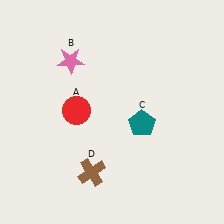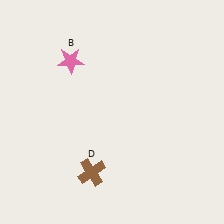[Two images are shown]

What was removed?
The red circle (A), the teal pentagon (C) were removed in Image 2.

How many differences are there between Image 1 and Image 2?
There are 2 differences between the two images.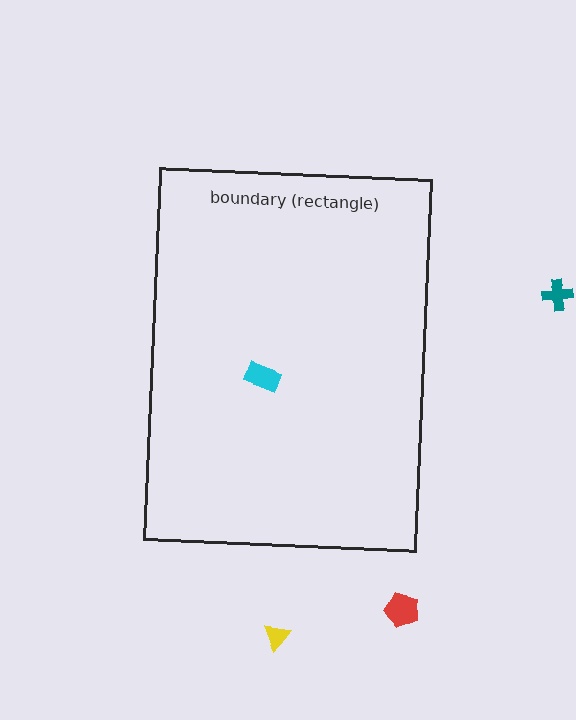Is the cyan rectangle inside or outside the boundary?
Inside.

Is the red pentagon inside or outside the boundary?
Outside.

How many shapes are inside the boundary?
1 inside, 3 outside.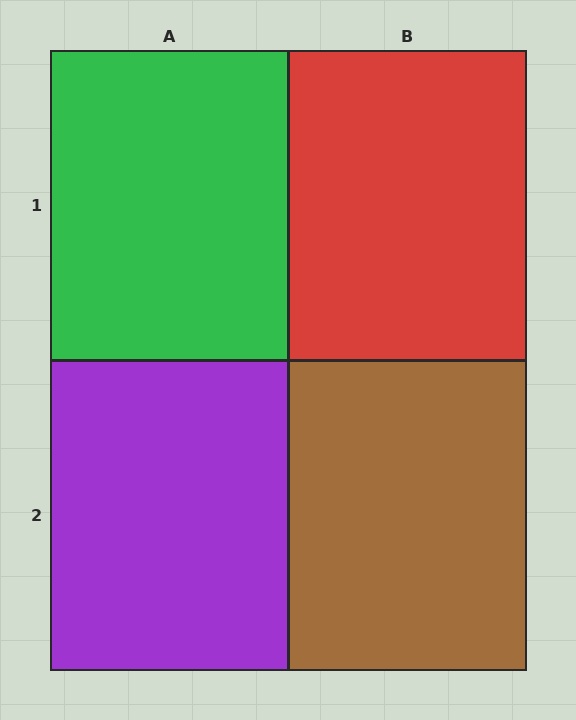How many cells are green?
1 cell is green.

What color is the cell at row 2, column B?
Brown.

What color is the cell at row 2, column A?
Purple.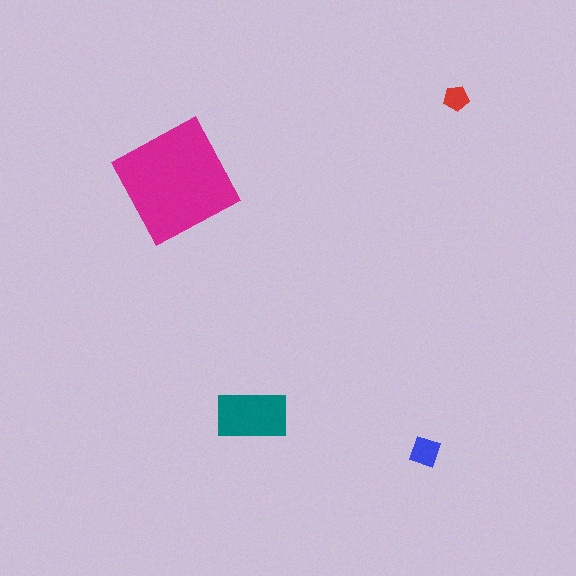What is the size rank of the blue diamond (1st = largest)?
3rd.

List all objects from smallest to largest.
The red pentagon, the blue diamond, the teal rectangle, the magenta square.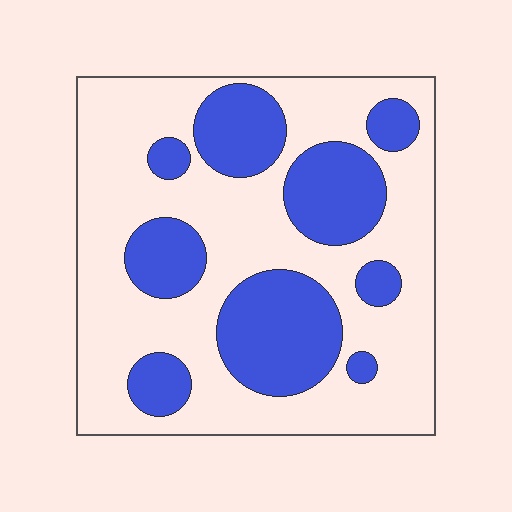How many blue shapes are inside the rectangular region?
9.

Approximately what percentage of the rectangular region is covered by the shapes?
Approximately 35%.